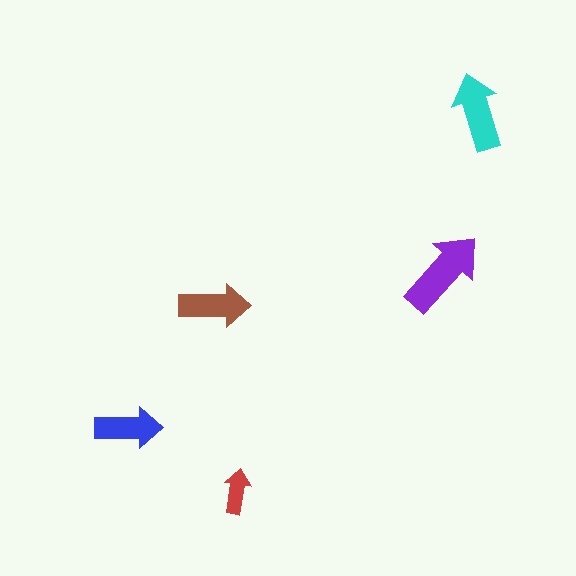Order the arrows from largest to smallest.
the purple one, the cyan one, the brown one, the blue one, the red one.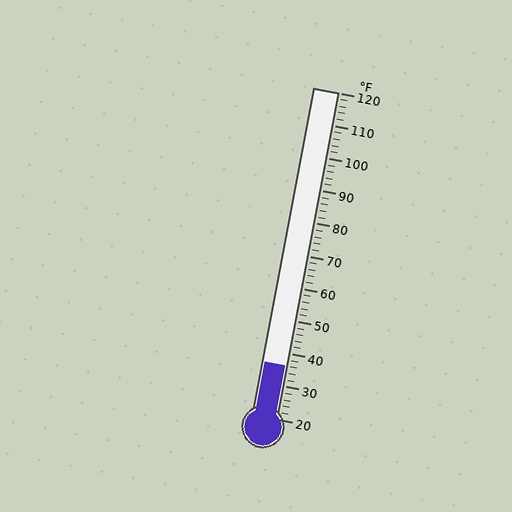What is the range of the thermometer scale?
The thermometer scale ranges from 20°F to 120°F.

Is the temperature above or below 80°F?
The temperature is below 80°F.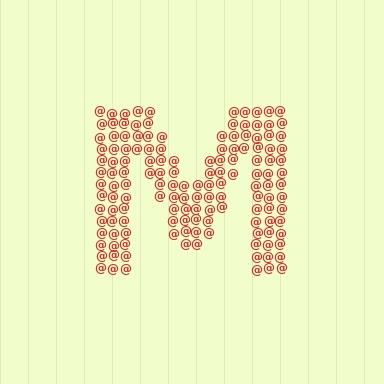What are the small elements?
The small elements are at signs.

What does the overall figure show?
The overall figure shows the letter M.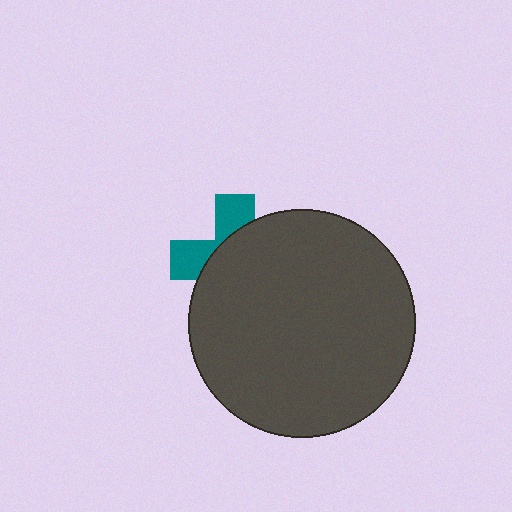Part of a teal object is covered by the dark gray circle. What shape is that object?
It is a cross.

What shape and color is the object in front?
The object in front is a dark gray circle.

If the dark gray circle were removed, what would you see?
You would see the complete teal cross.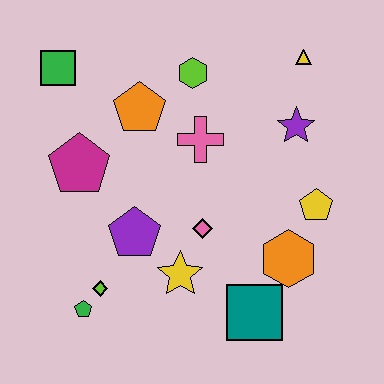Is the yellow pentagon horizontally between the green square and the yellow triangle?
No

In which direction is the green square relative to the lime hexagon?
The green square is to the left of the lime hexagon.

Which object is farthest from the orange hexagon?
The green square is farthest from the orange hexagon.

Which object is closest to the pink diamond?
The yellow star is closest to the pink diamond.